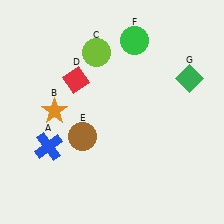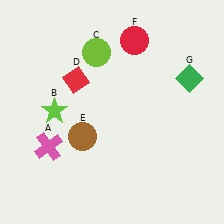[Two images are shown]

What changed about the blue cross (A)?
In Image 1, A is blue. In Image 2, it changed to pink.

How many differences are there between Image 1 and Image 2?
There are 3 differences between the two images.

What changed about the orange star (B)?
In Image 1, B is orange. In Image 2, it changed to lime.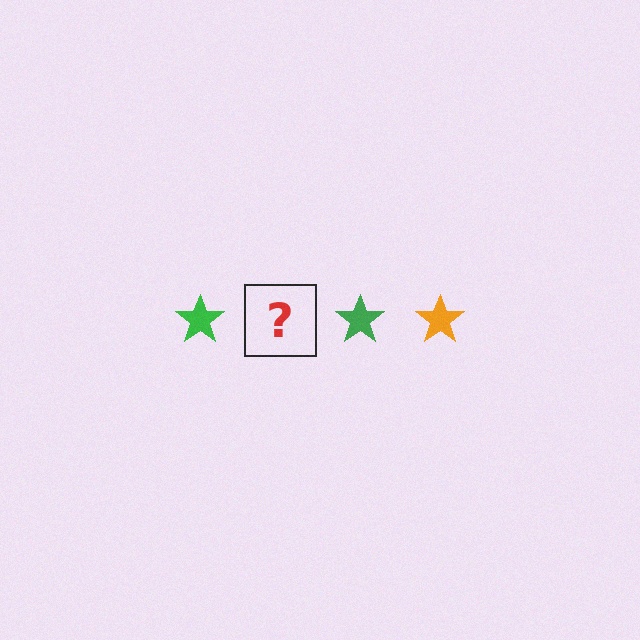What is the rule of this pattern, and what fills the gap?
The rule is that the pattern cycles through green, orange stars. The gap should be filled with an orange star.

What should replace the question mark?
The question mark should be replaced with an orange star.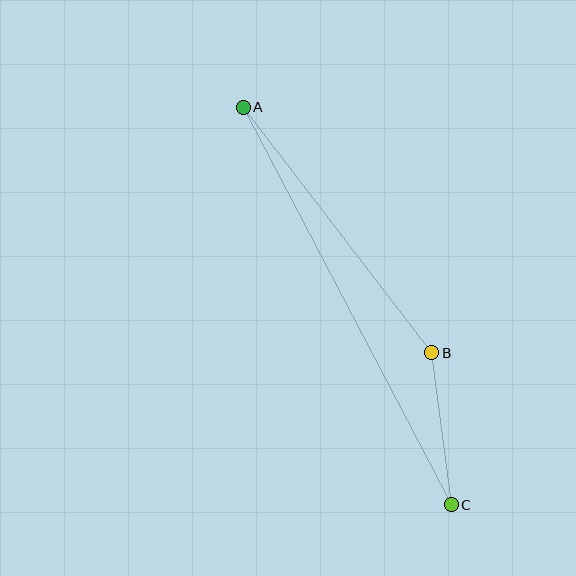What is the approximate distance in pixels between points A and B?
The distance between A and B is approximately 309 pixels.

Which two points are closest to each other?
Points B and C are closest to each other.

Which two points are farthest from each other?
Points A and C are farthest from each other.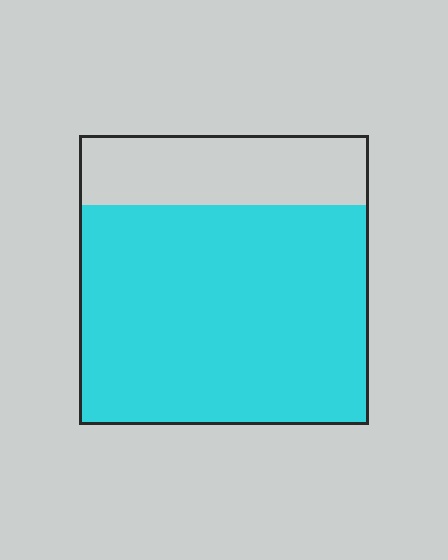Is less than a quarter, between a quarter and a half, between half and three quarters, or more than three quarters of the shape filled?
More than three quarters.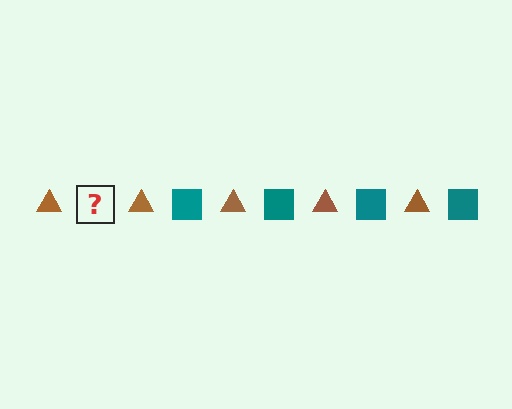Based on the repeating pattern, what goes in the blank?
The blank should be a teal square.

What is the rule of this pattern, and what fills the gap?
The rule is that the pattern alternates between brown triangle and teal square. The gap should be filled with a teal square.